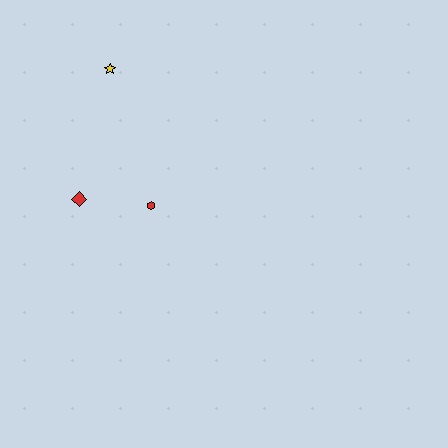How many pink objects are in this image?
There are no pink objects.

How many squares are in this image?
There are no squares.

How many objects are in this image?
There are 3 objects.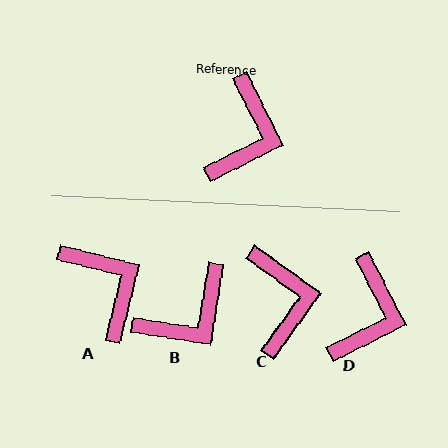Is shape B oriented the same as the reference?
No, it is off by about 36 degrees.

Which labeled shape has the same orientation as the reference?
D.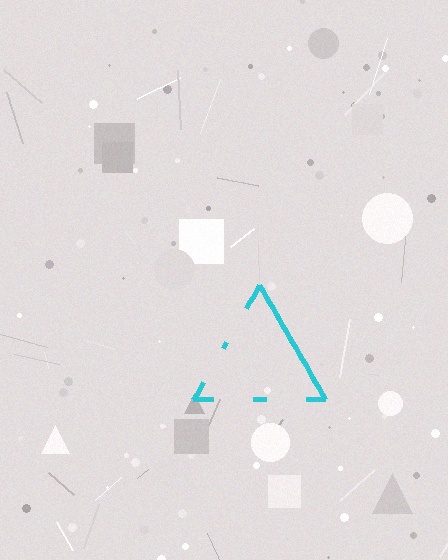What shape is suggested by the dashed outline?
The dashed outline suggests a triangle.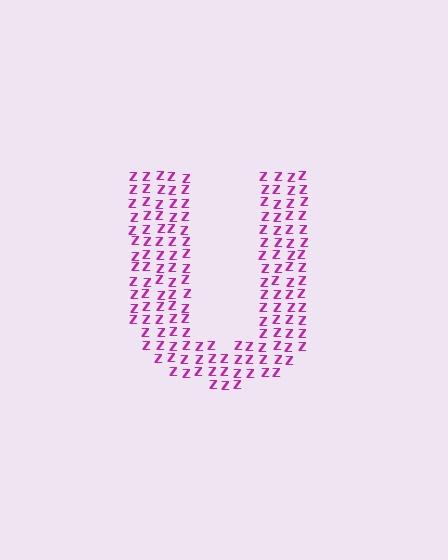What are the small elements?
The small elements are letter Z's.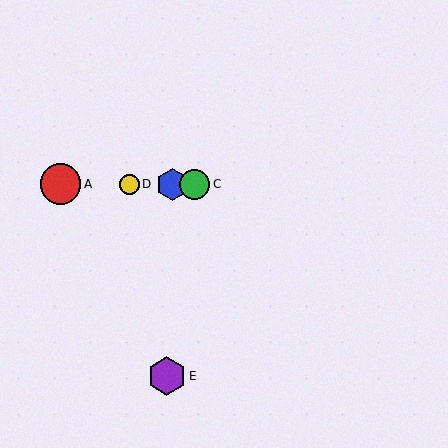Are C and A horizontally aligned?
Yes, both are at y≈184.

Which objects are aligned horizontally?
Objects A, B, C, D are aligned horizontally.